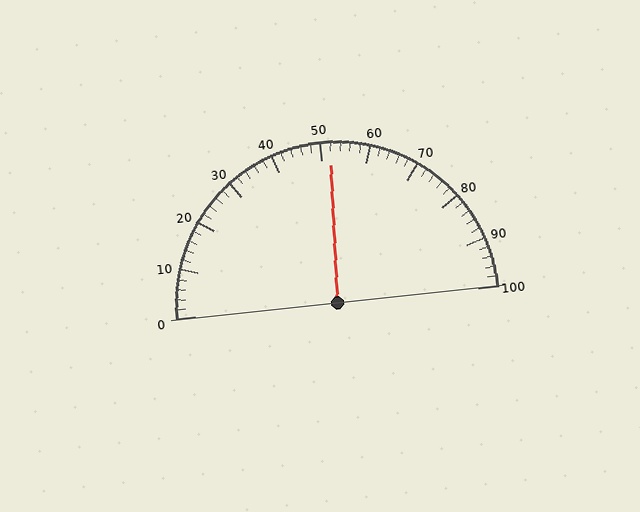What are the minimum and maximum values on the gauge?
The gauge ranges from 0 to 100.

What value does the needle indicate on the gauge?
The needle indicates approximately 52.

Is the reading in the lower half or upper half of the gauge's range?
The reading is in the upper half of the range (0 to 100).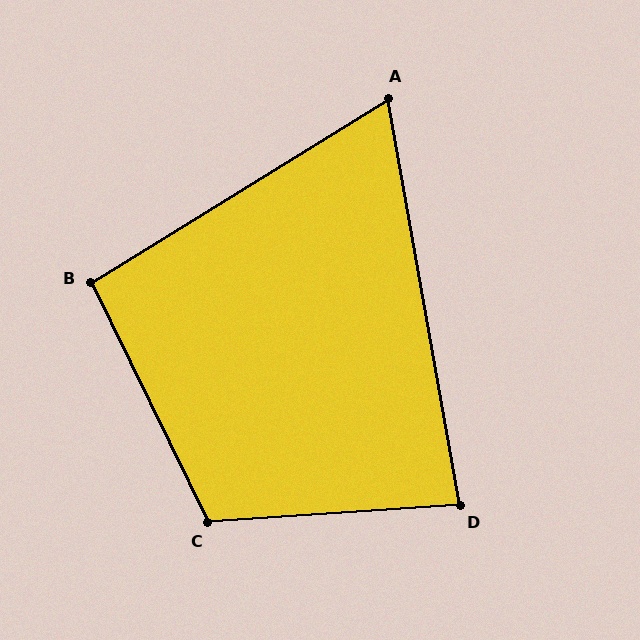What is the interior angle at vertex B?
Approximately 96 degrees (obtuse).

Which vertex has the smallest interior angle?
A, at approximately 68 degrees.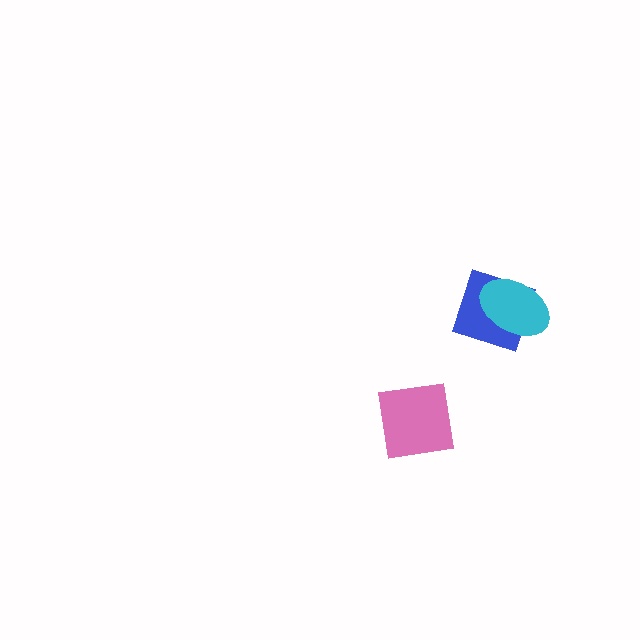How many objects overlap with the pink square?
0 objects overlap with the pink square.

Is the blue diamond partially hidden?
Yes, it is partially covered by another shape.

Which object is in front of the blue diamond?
The cyan ellipse is in front of the blue diamond.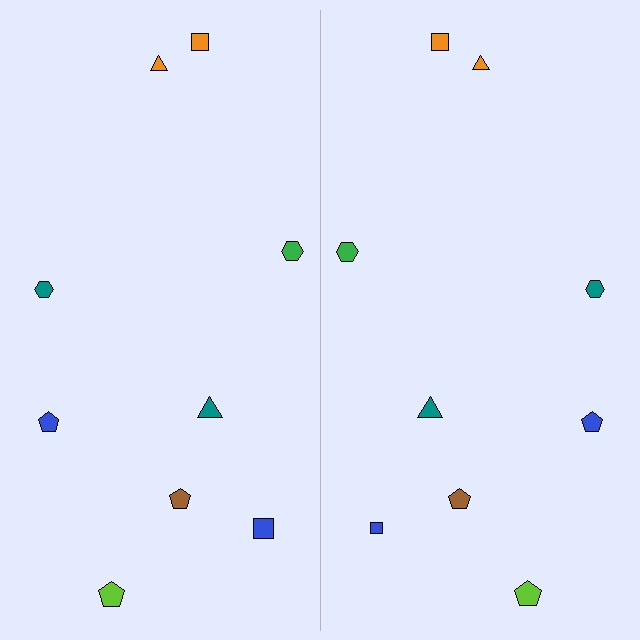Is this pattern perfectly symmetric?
No, the pattern is not perfectly symmetric. The blue square on the right side has a different size than its mirror counterpart.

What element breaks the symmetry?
The blue square on the right side has a different size than its mirror counterpart.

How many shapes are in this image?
There are 18 shapes in this image.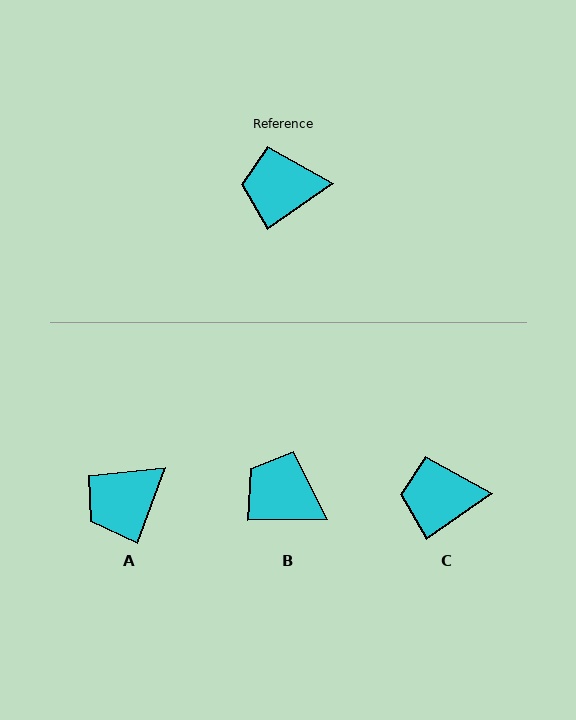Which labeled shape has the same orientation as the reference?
C.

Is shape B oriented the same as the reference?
No, it is off by about 34 degrees.